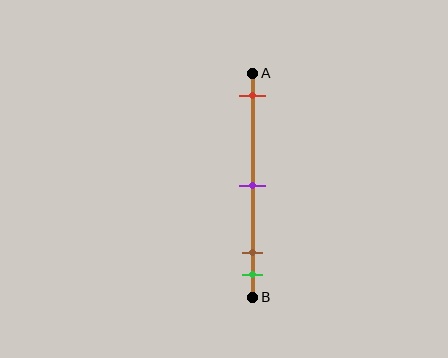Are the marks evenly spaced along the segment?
No, the marks are not evenly spaced.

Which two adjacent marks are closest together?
The brown and green marks are the closest adjacent pair.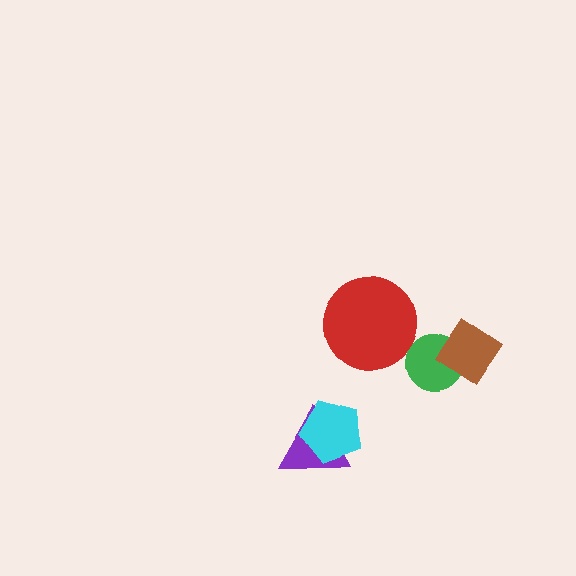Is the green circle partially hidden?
Yes, it is partially covered by another shape.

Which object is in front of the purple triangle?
The cyan pentagon is in front of the purple triangle.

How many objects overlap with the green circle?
1 object overlaps with the green circle.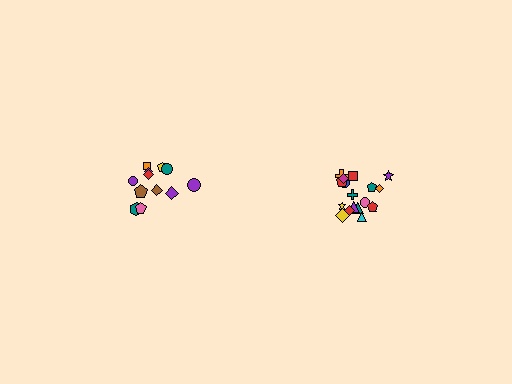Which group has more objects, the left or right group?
The right group.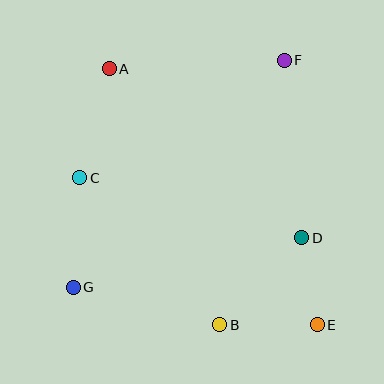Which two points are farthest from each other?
Points A and E are farthest from each other.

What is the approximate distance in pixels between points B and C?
The distance between B and C is approximately 203 pixels.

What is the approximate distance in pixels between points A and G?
The distance between A and G is approximately 221 pixels.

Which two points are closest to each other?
Points D and E are closest to each other.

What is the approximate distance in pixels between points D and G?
The distance between D and G is approximately 234 pixels.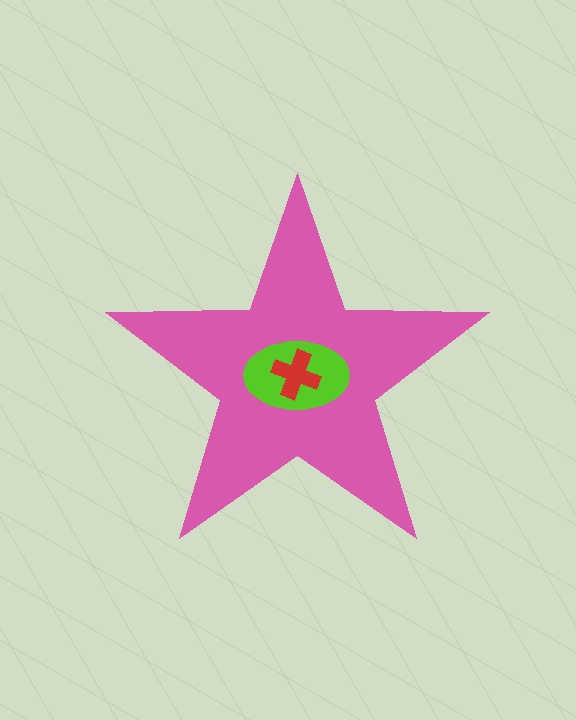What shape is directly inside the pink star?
The lime ellipse.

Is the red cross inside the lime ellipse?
Yes.